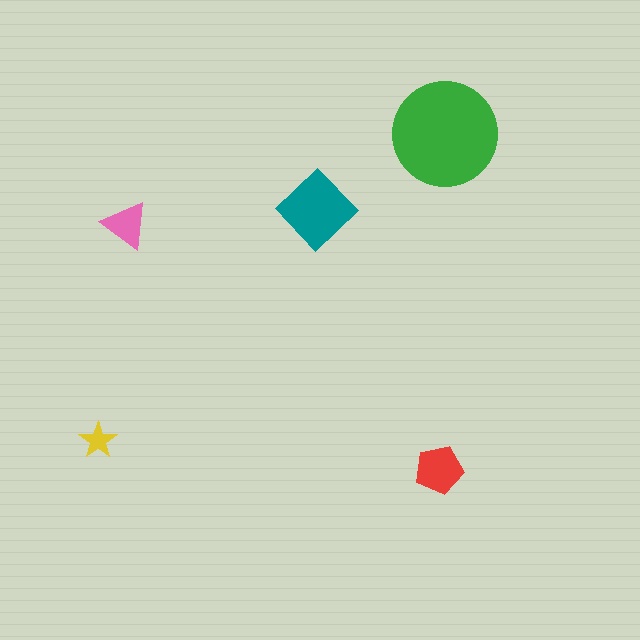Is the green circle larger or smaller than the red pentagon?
Larger.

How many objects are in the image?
There are 5 objects in the image.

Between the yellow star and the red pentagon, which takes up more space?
The red pentagon.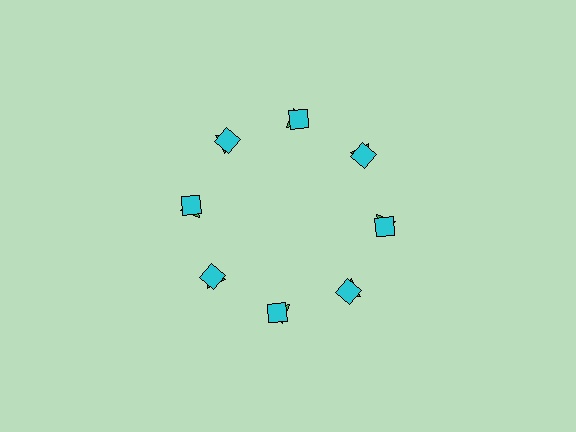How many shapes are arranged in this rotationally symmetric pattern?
There are 16 shapes, arranged in 8 groups of 2.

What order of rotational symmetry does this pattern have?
This pattern has 8-fold rotational symmetry.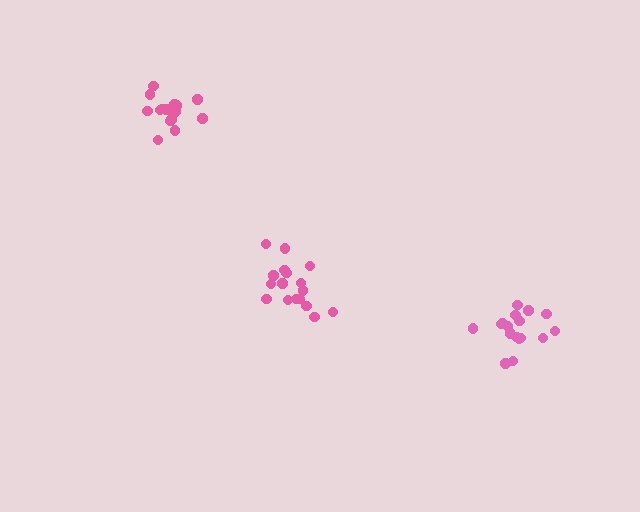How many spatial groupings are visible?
There are 3 spatial groupings.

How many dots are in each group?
Group 1: 17 dots, Group 2: 16 dots, Group 3: 18 dots (51 total).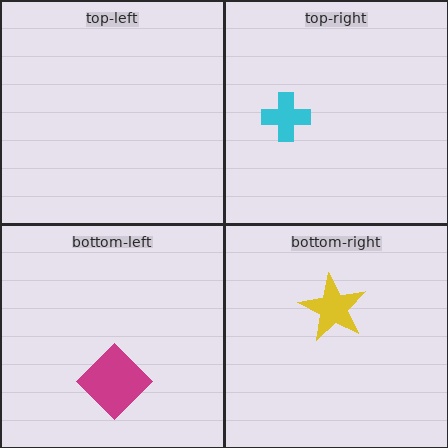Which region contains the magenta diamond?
The bottom-left region.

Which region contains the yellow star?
The bottom-right region.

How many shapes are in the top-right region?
1.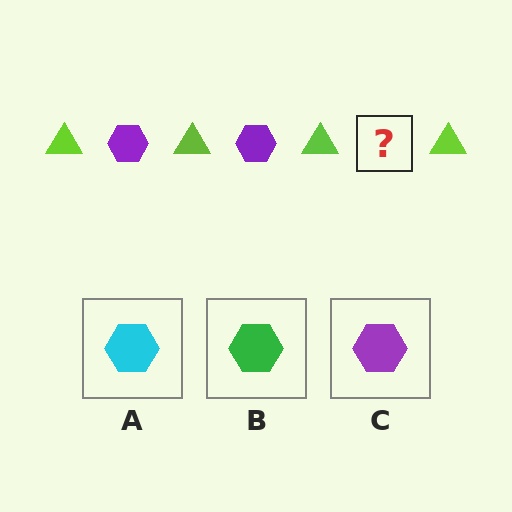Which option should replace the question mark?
Option C.